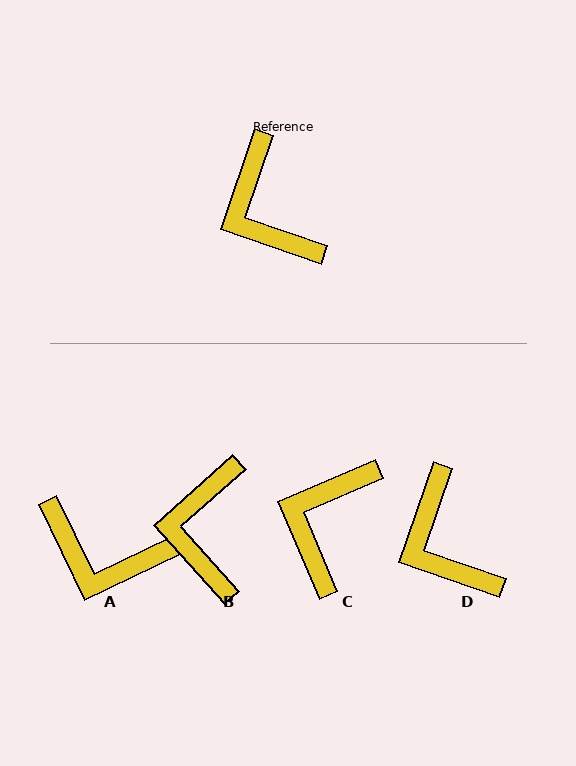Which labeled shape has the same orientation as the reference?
D.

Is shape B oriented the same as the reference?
No, it is off by about 29 degrees.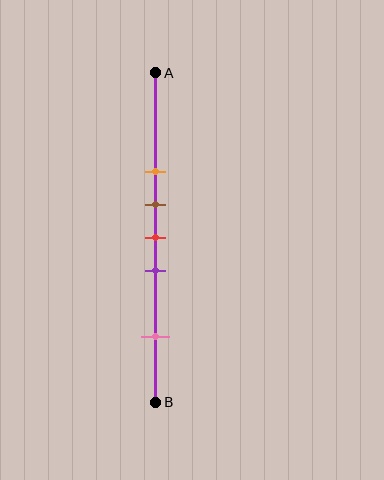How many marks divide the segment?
There are 5 marks dividing the segment.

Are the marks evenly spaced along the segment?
No, the marks are not evenly spaced.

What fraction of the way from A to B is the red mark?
The red mark is approximately 50% (0.5) of the way from A to B.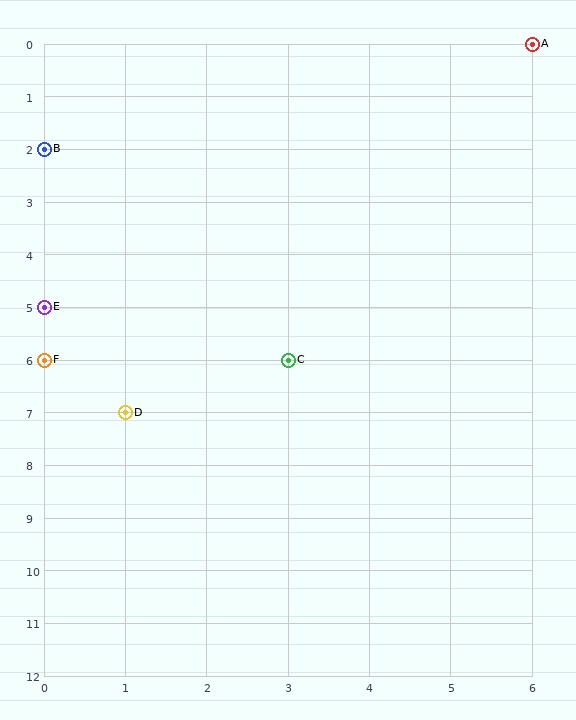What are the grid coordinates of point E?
Point E is at grid coordinates (0, 5).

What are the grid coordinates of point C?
Point C is at grid coordinates (3, 6).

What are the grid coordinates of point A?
Point A is at grid coordinates (6, 0).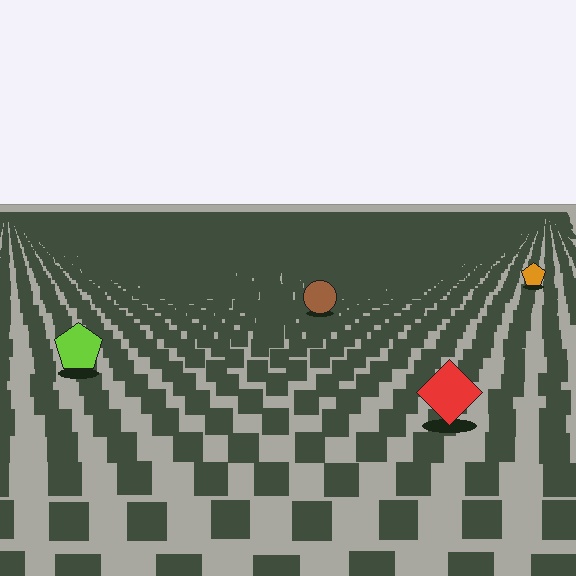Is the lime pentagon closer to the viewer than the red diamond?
No. The red diamond is closer — you can tell from the texture gradient: the ground texture is coarser near it.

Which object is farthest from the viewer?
The orange pentagon is farthest from the viewer. It appears smaller and the ground texture around it is denser.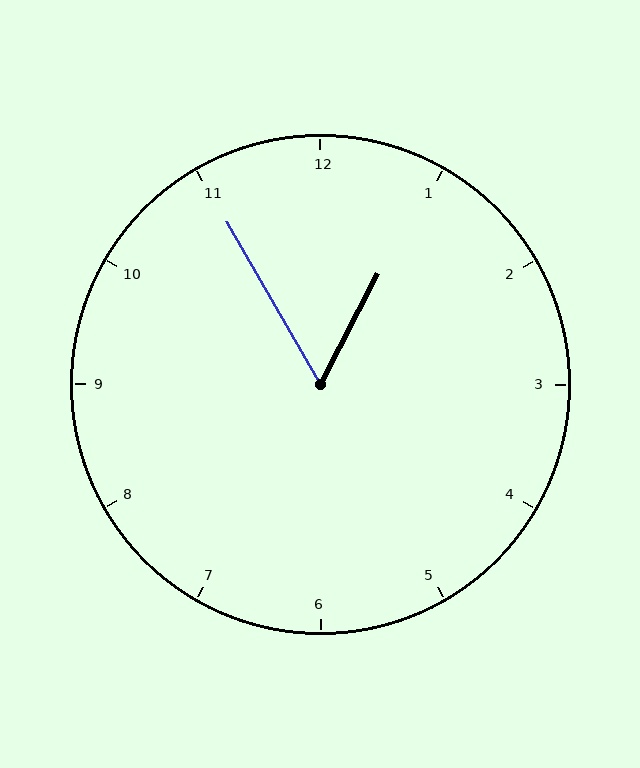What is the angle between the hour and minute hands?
Approximately 58 degrees.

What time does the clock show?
12:55.